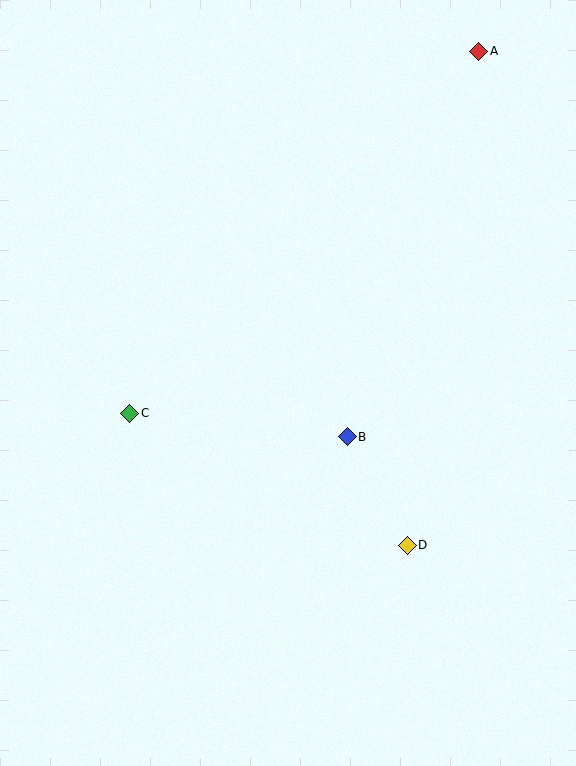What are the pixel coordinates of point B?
Point B is at (347, 437).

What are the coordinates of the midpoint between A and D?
The midpoint between A and D is at (443, 298).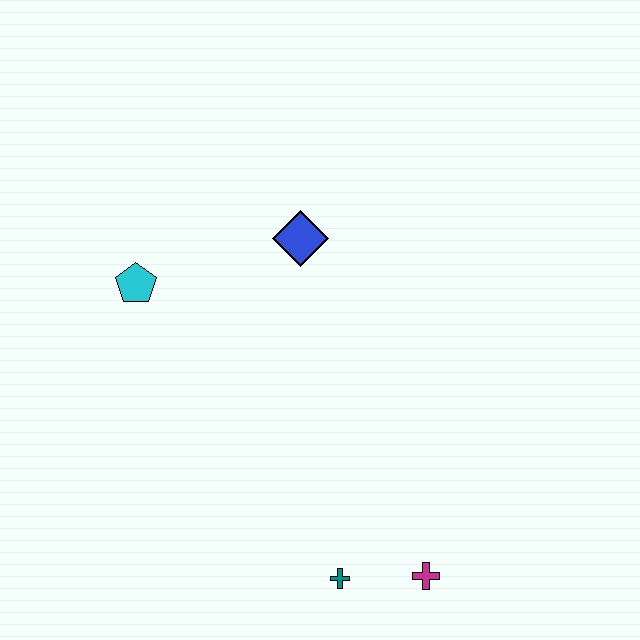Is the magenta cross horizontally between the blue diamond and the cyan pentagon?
No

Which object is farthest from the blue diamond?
The magenta cross is farthest from the blue diamond.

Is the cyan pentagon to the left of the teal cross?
Yes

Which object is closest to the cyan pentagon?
The blue diamond is closest to the cyan pentagon.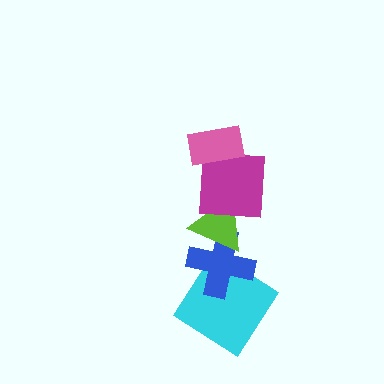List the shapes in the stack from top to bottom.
From top to bottom: the pink rectangle, the magenta square, the lime triangle, the blue cross, the cyan diamond.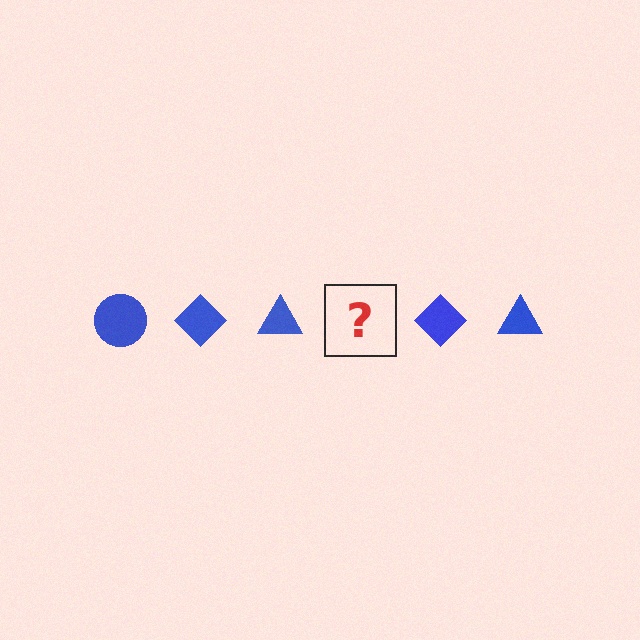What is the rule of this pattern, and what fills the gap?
The rule is that the pattern cycles through circle, diamond, triangle shapes in blue. The gap should be filled with a blue circle.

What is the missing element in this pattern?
The missing element is a blue circle.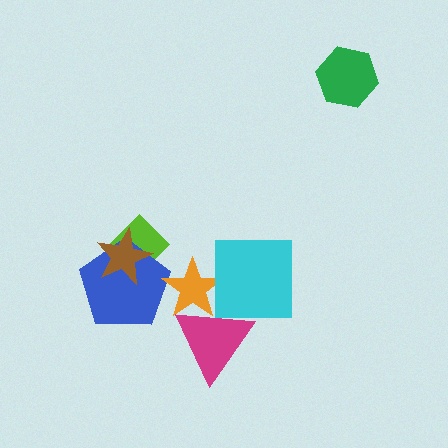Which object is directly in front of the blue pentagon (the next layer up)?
The brown star is directly in front of the blue pentagon.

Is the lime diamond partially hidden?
Yes, it is partially covered by another shape.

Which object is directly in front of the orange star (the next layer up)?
The cyan square is directly in front of the orange star.